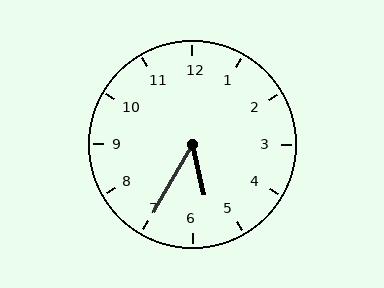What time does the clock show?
5:35.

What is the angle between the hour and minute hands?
Approximately 42 degrees.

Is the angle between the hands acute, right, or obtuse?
It is acute.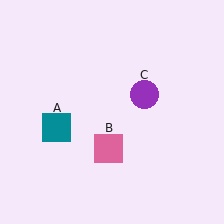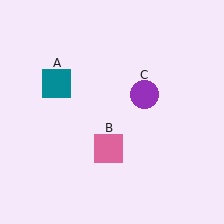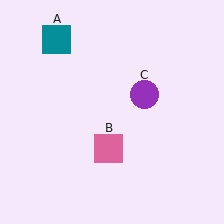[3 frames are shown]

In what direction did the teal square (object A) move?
The teal square (object A) moved up.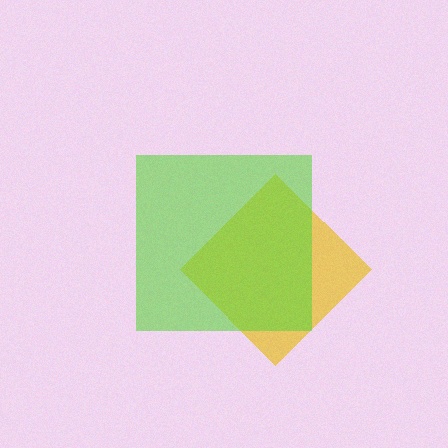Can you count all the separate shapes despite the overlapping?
Yes, there are 2 separate shapes.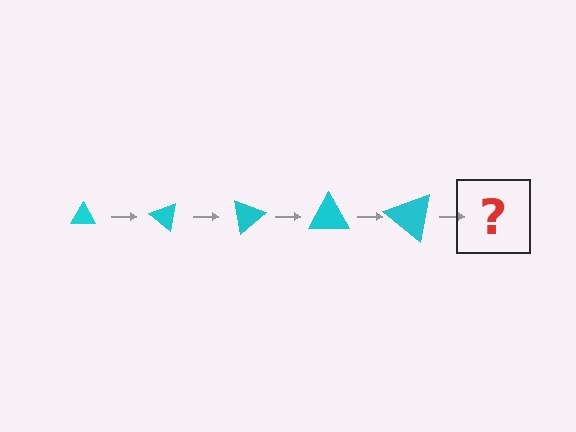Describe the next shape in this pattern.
It should be a triangle, larger than the previous one and rotated 200 degrees from the start.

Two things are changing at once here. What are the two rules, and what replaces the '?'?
The two rules are that the triangle grows larger each step and it rotates 40 degrees each step. The '?' should be a triangle, larger than the previous one and rotated 200 degrees from the start.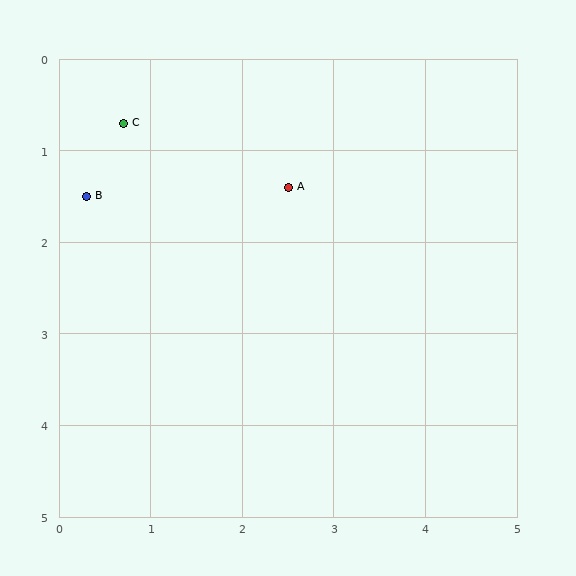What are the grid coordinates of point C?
Point C is at approximately (0.7, 0.7).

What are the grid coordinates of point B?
Point B is at approximately (0.3, 1.5).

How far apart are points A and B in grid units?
Points A and B are about 2.2 grid units apart.